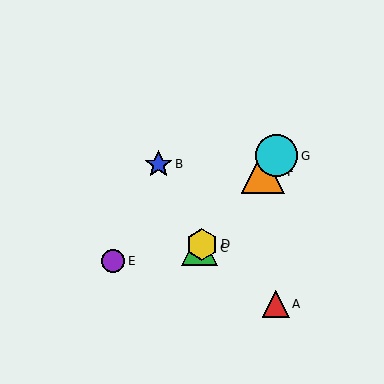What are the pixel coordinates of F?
Object F is at (263, 172).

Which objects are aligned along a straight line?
Objects C, D, F, G are aligned along a straight line.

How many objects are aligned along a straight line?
4 objects (C, D, F, G) are aligned along a straight line.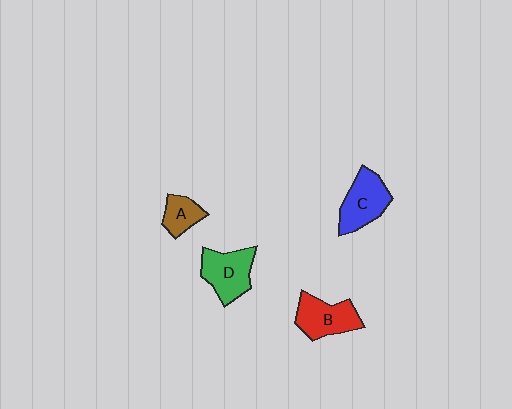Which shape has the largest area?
Shape C (blue).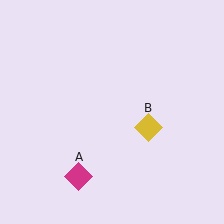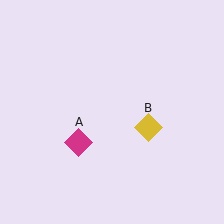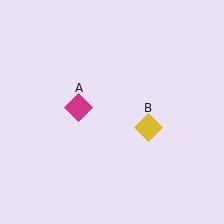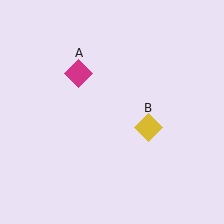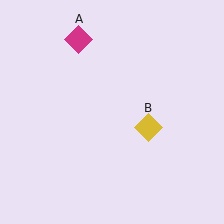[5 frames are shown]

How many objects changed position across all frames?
1 object changed position: magenta diamond (object A).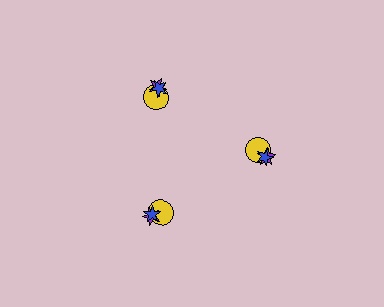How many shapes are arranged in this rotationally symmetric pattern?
There are 9 shapes, arranged in 3 groups of 3.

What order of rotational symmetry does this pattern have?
This pattern has 3-fold rotational symmetry.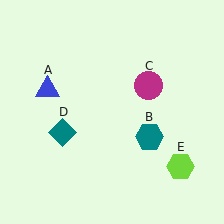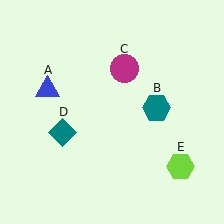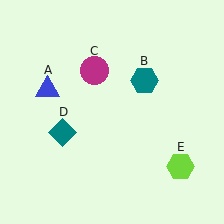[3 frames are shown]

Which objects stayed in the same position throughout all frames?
Blue triangle (object A) and teal diamond (object D) and lime hexagon (object E) remained stationary.